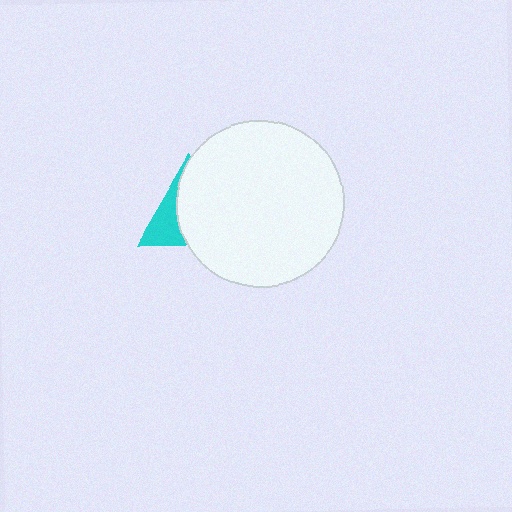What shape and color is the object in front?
The object in front is a white circle.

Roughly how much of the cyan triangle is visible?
A small part of it is visible (roughly 34%).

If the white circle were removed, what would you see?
You would see the complete cyan triangle.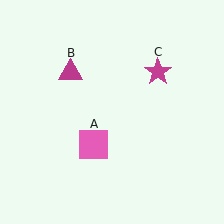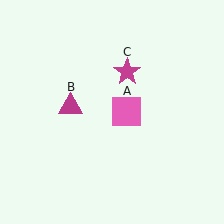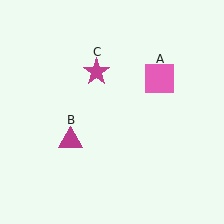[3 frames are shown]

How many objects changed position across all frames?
3 objects changed position: pink square (object A), magenta triangle (object B), magenta star (object C).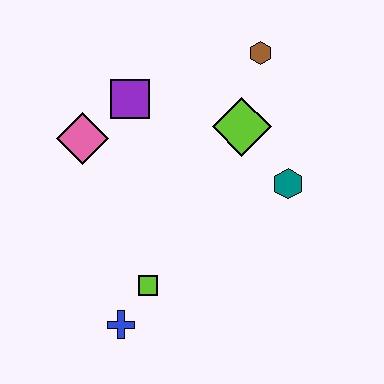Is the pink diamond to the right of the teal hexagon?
No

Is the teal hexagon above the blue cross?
Yes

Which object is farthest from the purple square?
The blue cross is farthest from the purple square.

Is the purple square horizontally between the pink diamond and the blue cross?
No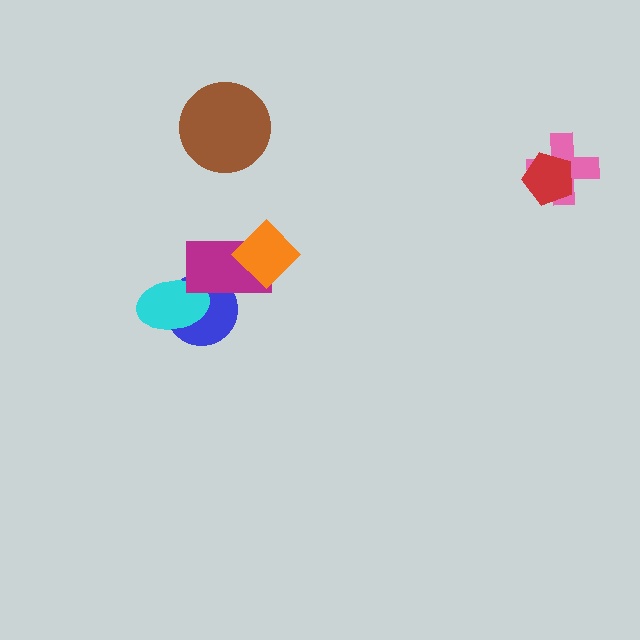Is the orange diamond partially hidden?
No, no other shape covers it.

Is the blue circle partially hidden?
Yes, it is partially covered by another shape.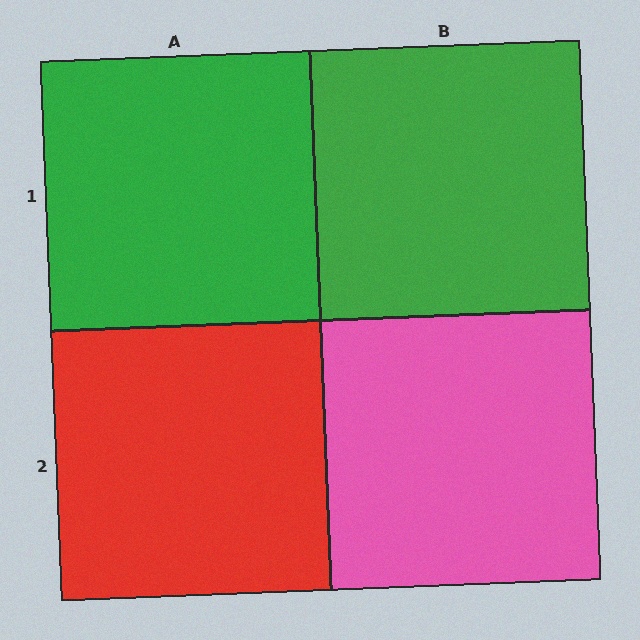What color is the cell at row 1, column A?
Green.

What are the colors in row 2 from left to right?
Red, pink.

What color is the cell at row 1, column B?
Green.